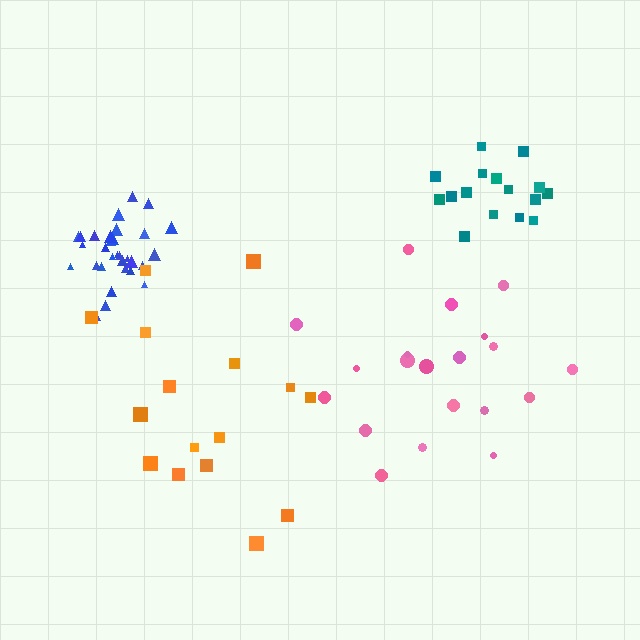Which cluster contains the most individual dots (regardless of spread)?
Blue (31).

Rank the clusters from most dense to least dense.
blue, teal, pink, orange.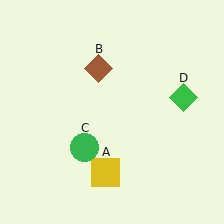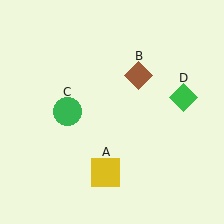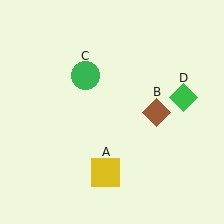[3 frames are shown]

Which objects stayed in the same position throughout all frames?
Yellow square (object A) and green diamond (object D) remained stationary.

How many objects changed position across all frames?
2 objects changed position: brown diamond (object B), green circle (object C).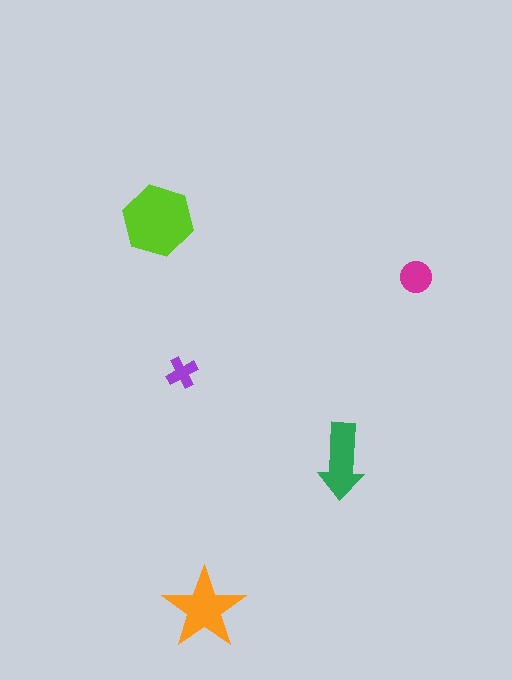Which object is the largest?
The lime hexagon.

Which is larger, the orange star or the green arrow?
The orange star.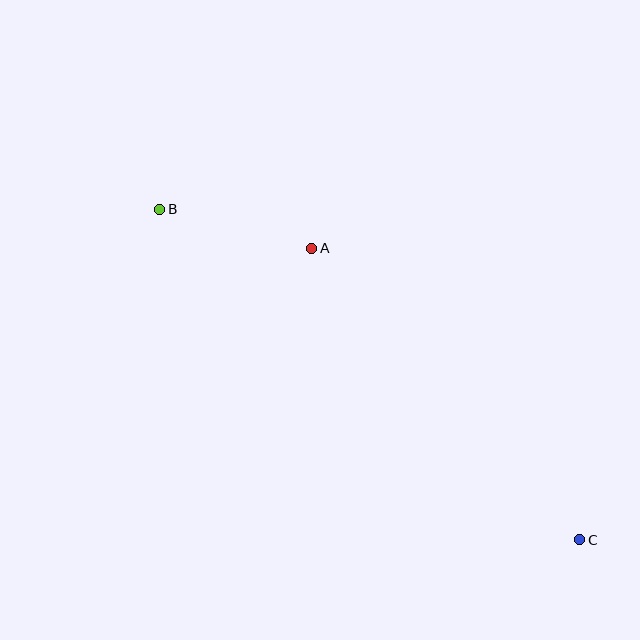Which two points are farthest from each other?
Points B and C are farthest from each other.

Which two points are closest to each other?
Points A and B are closest to each other.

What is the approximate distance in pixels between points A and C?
The distance between A and C is approximately 396 pixels.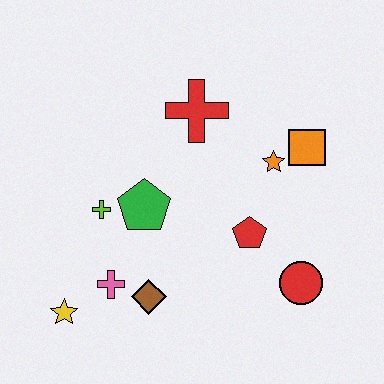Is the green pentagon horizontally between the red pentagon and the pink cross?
Yes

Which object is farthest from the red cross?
The yellow star is farthest from the red cross.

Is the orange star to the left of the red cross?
No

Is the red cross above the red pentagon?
Yes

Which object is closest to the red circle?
The red pentagon is closest to the red circle.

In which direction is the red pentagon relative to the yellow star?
The red pentagon is to the right of the yellow star.